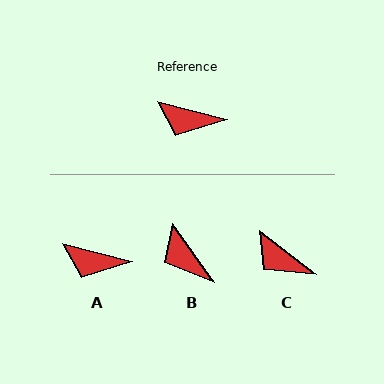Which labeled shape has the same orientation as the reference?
A.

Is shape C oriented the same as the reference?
No, it is off by about 22 degrees.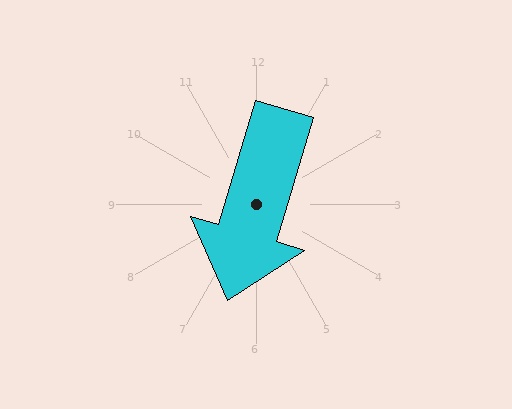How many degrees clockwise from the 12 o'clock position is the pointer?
Approximately 197 degrees.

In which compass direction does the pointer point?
South.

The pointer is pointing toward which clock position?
Roughly 7 o'clock.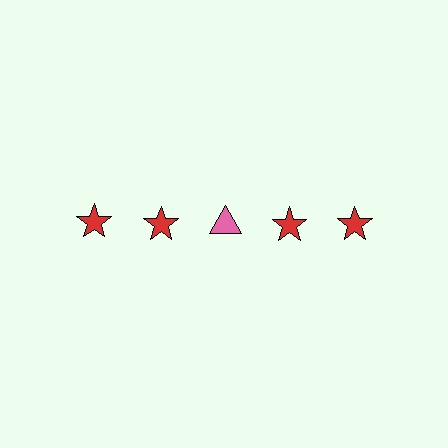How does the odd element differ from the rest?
It differs in both color (pink instead of red) and shape (triangle instead of star).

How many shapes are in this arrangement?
There are 5 shapes arranged in a grid pattern.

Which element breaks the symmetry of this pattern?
The pink triangle in the top row, center column breaks the symmetry. All other shapes are red stars.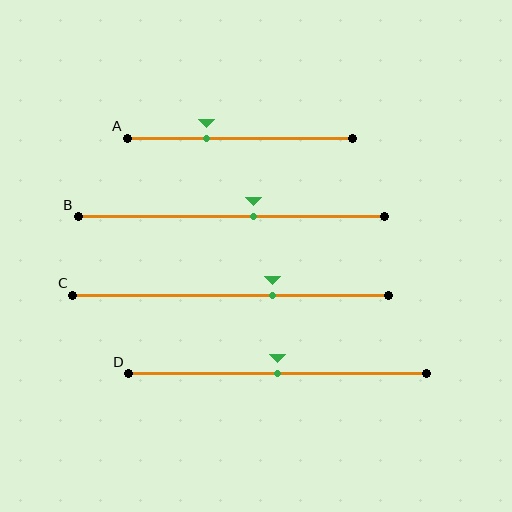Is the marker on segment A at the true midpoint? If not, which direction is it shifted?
No, the marker on segment A is shifted to the left by about 15% of the segment length.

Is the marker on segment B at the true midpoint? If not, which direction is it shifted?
No, the marker on segment B is shifted to the right by about 7% of the segment length.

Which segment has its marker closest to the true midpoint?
Segment D has its marker closest to the true midpoint.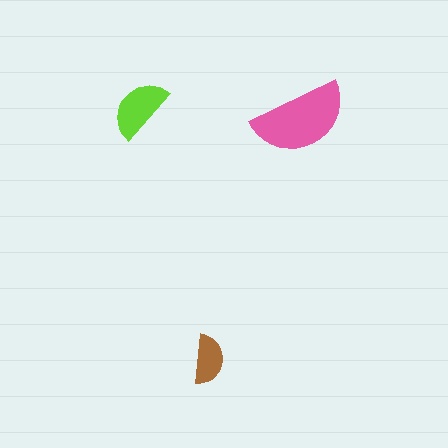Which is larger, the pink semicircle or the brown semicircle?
The pink one.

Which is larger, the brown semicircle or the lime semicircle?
The lime one.